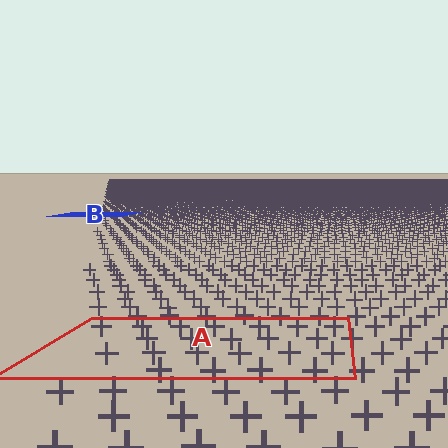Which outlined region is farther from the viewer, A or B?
Region B is farther from the viewer — the texture elements inside it appear smaller and more densely packed.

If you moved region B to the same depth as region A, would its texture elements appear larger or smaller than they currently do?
They would appear larger. At a closer depth, the same texture elements are projected at a bigger on-screen size.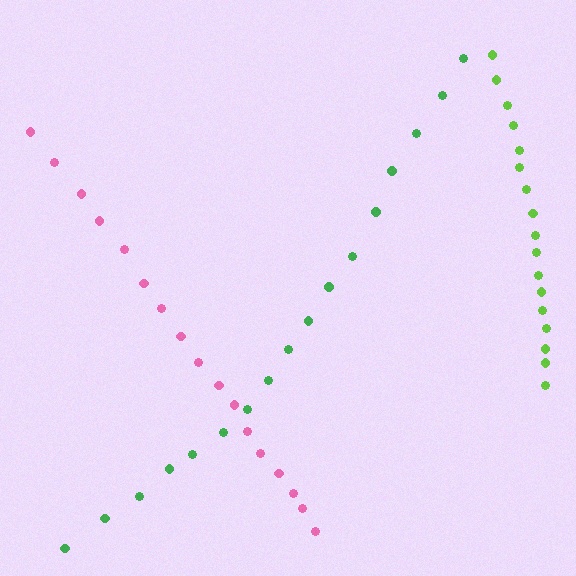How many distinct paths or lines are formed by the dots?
There are 3 distinct paths.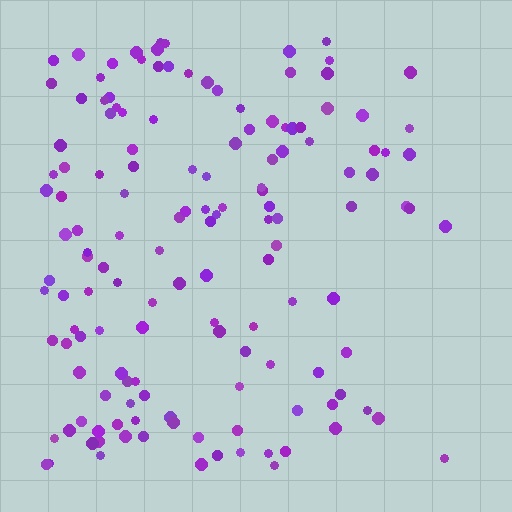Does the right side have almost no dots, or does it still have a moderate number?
Still a moderate number, just noticeably fewer than the left.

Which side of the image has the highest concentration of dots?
The left.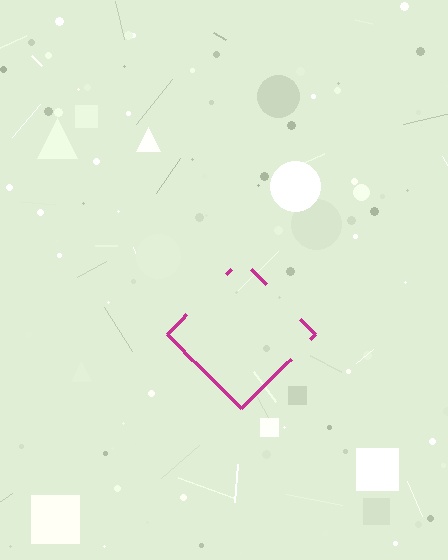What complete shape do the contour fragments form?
The contour fragments form a diamond.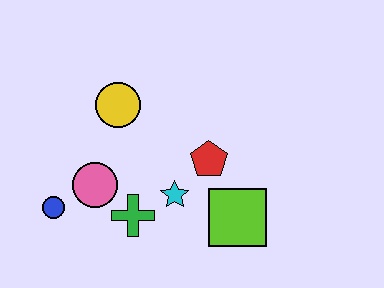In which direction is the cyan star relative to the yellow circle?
The cyan star is below the yellow circle.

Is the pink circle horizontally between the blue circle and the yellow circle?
Yes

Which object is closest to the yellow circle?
The pink circle is closest to the yellow circle.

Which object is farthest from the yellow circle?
The lime square is farthest from the yellow circle.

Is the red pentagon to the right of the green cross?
Yes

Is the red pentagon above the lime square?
Yes